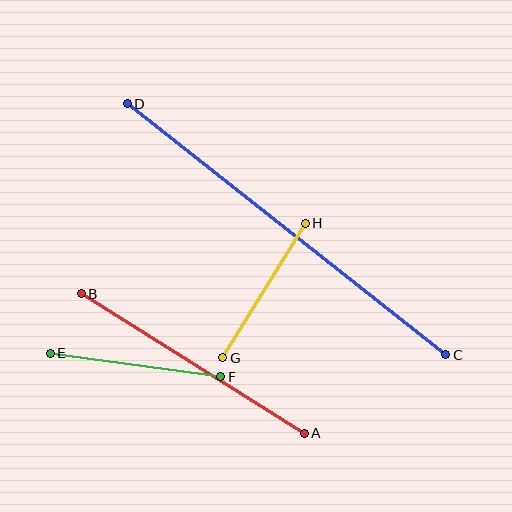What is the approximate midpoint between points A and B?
The midpoint is at approximately (193, 363) pixels.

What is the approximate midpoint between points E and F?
The midpoint is at approximately (136, 365) pixels.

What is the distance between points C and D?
The distance is approximately 406 pixels.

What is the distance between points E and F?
The distance is approximately 172 pixels.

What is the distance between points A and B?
The distance is approximately 263 pixels.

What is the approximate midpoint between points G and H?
The midpoint is at approximately (264, 290) pixels.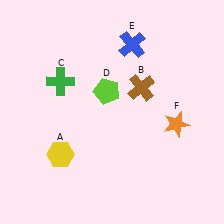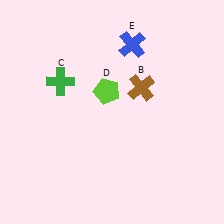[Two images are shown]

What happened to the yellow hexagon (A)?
The yellow hexagon (A) was removed in Image 2. It was in the bottom-left area of Image 1.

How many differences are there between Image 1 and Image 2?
There are 2 differences between the two images.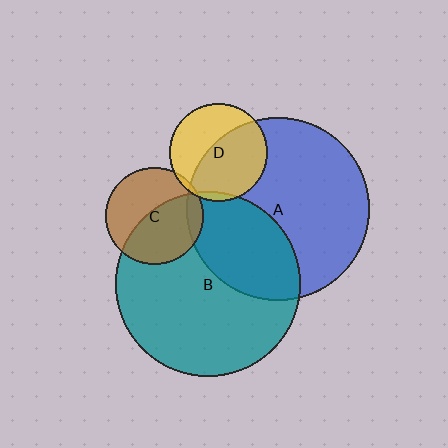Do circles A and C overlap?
Yes.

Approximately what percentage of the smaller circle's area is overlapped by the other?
Approximately 10%.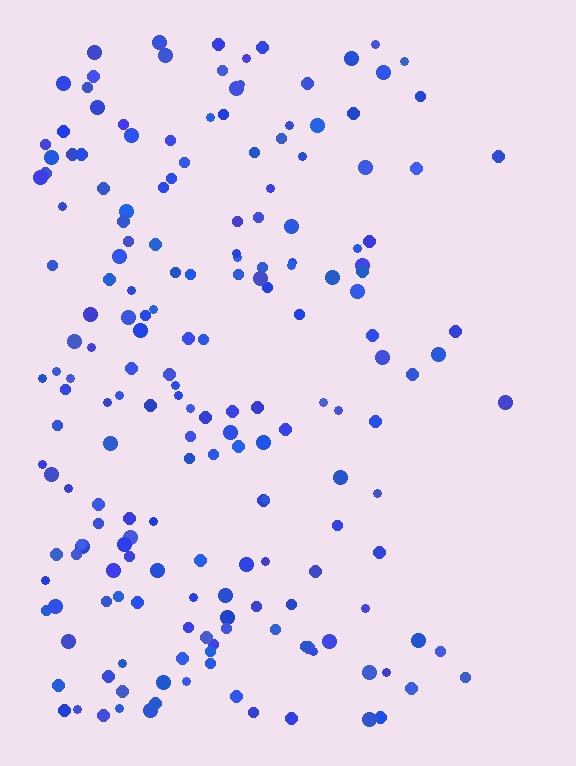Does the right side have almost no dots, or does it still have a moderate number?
Still a moderate number, just noticeably fewer than the left.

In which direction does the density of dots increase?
From right to left, with the left side densest.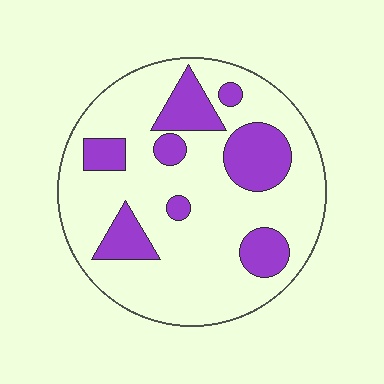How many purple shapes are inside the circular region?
8.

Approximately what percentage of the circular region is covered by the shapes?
Approximately 25%.